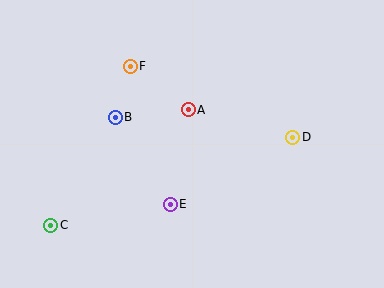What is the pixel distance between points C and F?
The distance between C and F is 178 pixels.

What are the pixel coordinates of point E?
Point E is at (170, 204).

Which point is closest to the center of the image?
Point A at (188, 110) is closest to the center.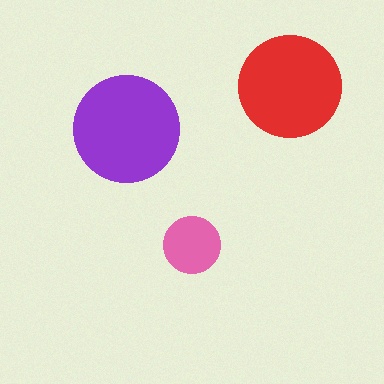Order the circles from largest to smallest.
the purple one, the red one, the pink one.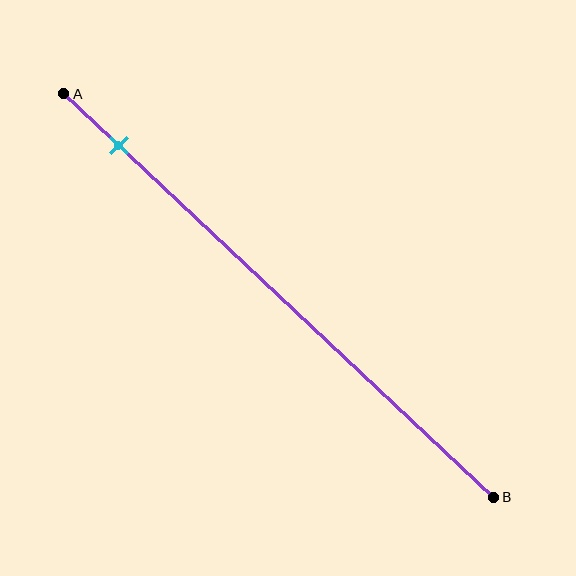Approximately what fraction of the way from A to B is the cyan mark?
The cyan mark is approximately 15% of the way from A to B.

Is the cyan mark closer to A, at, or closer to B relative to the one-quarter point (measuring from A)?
The cyan mark is closer to point A than the one-quarter point of segment AB.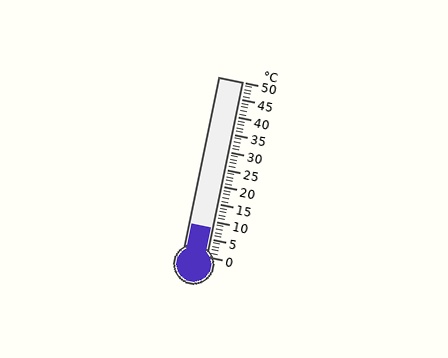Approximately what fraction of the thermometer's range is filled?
The thermometer is filled to approximately 15% of its range.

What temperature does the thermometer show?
The thermometer shows approximately 8°C.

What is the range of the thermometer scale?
The thermometer scale ranges from 0°C to 50°C.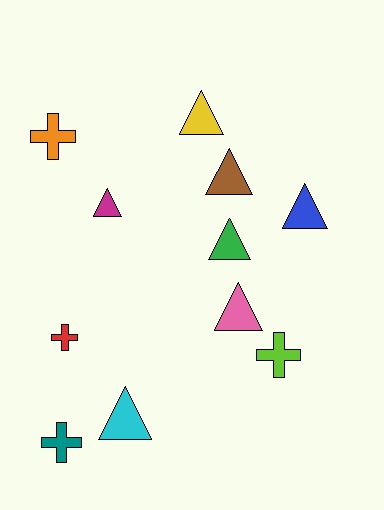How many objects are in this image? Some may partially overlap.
There are 11 objects.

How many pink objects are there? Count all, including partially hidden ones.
There is 1 pink object.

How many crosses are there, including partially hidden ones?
There are 4 crosses.